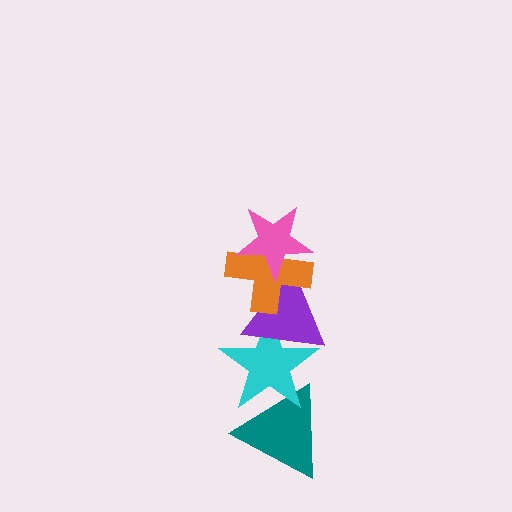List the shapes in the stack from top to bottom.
From top to bottom: the pink star, the orange cross, the purple triangle, the cyan star, the teal triangle.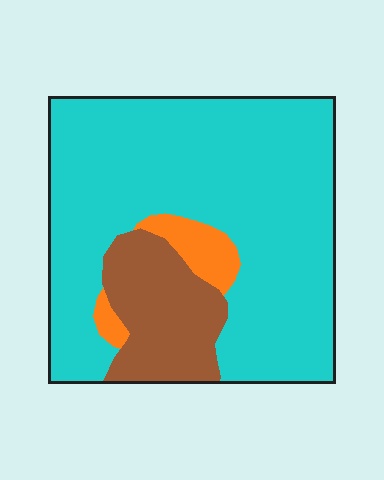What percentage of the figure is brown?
Brown takes up about one sixth (1/6) of the figure.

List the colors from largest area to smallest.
From largest to smallest: cyan, brown, orange.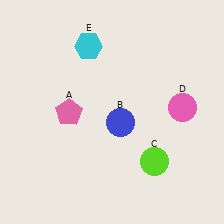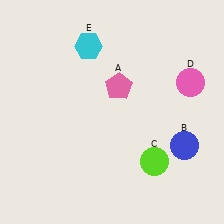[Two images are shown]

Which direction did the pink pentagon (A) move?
The pink pentagon (A) moved right.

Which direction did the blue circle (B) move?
The blue circle (B) moved right.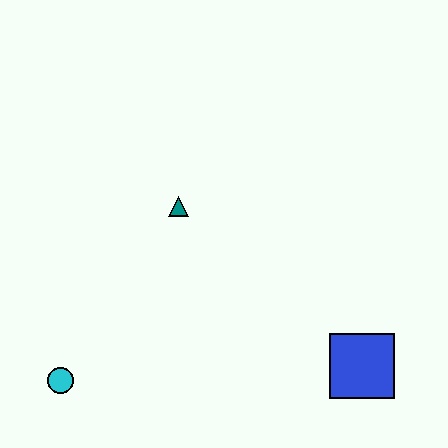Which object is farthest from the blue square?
The cyan circle is farthest from the blue square.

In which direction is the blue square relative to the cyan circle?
The blue square is to the right of the cyan circle.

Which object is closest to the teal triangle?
The cyan circle is closest to the teal triangle.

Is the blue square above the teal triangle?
No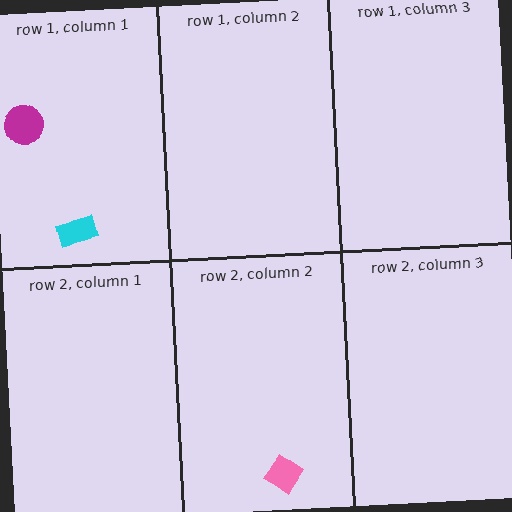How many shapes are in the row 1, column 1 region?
2.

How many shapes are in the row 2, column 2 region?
1.